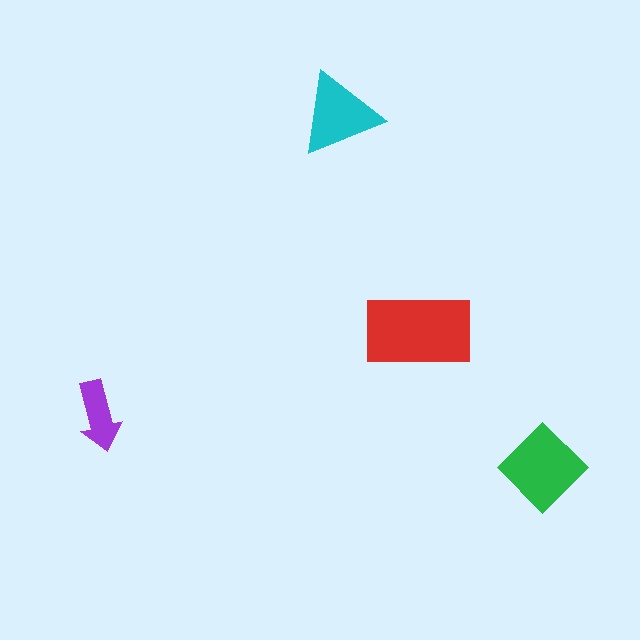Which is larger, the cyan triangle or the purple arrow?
The cyan triangle.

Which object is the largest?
The red rectangle.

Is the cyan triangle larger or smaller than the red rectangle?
Smaller.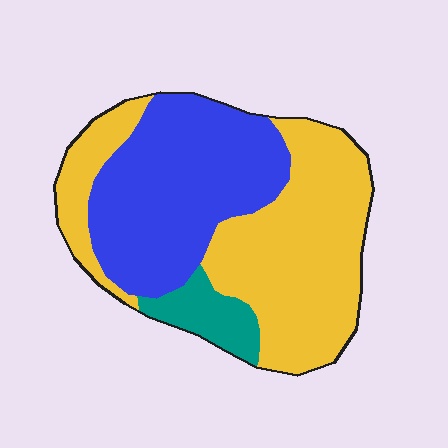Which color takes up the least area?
Teal, at roughly 10%.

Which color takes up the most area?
Yellow, at roughly 50%.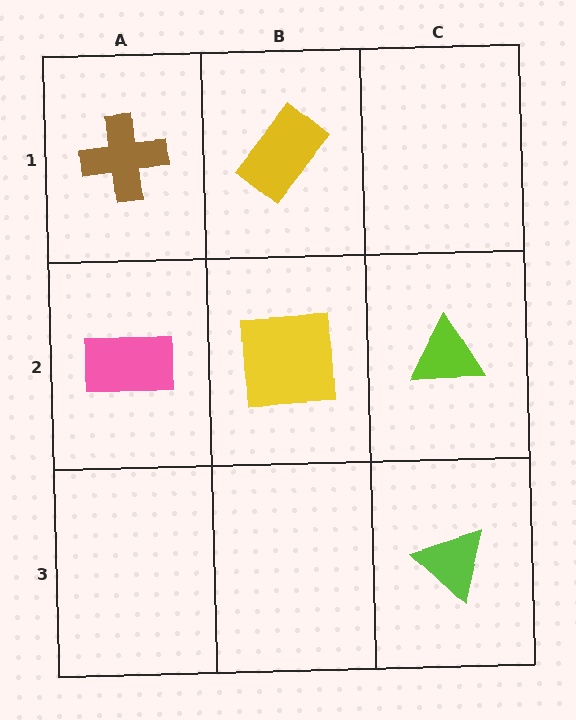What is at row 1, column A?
A brown cross.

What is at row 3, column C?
A lime triangle.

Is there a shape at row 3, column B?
No, that cell is empty.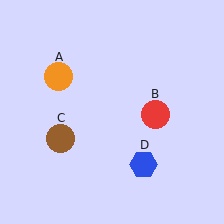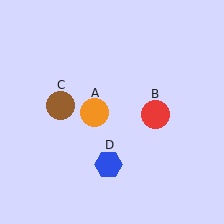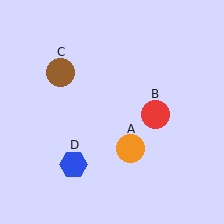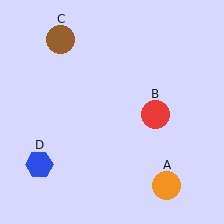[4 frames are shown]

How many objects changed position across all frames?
3 objects changed position: orange circle (object A), brown circle (object C), blue hexagon (object D).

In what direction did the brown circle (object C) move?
The brown circle (object C) moved up.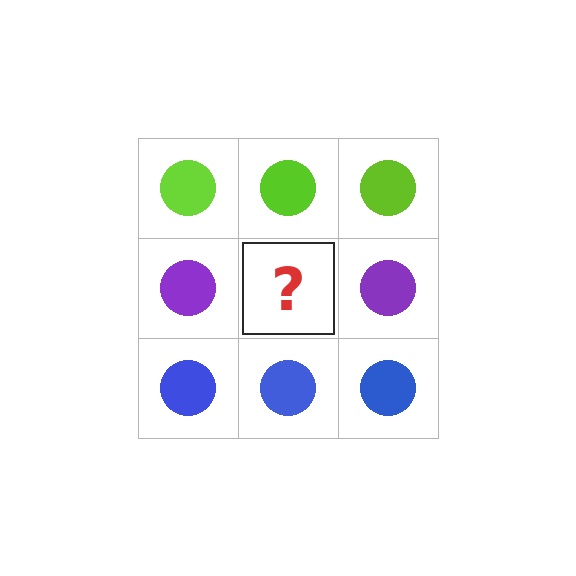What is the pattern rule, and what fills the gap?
The rule is that each row has a consistent color. The gap should be filled with a purple circle.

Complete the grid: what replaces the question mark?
The question mark should be replaced with a purple circle.